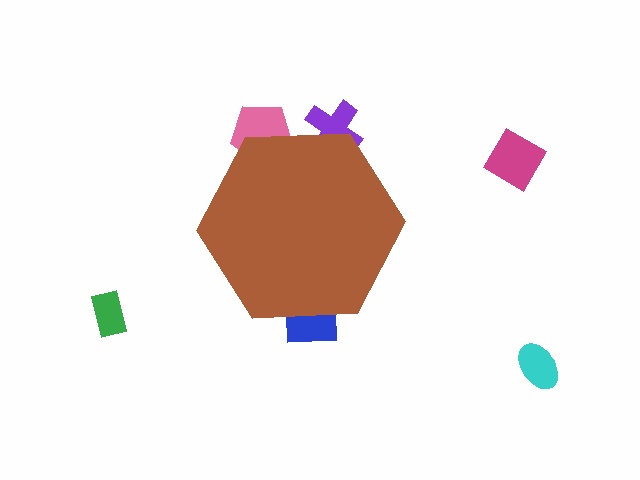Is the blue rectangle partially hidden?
Yes, the blue rectangle is partially hidden behind the brown hexagon.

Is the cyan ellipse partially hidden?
No, the cyan ellipse is fully visible.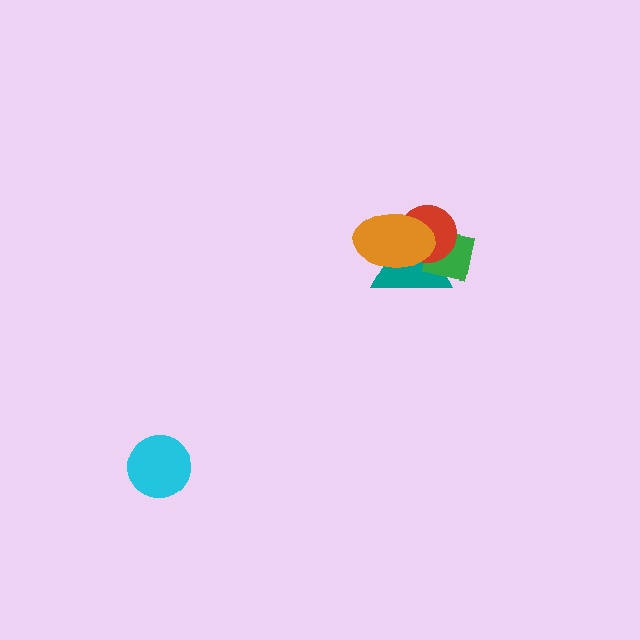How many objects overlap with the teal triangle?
3 objects overlap with the teal triangle.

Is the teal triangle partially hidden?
Yes, it is partially covered by another shape.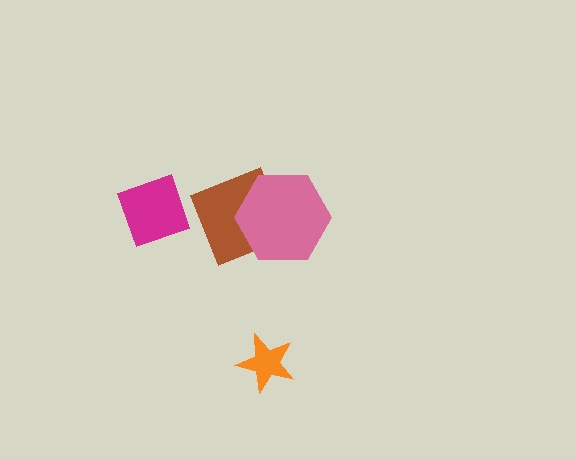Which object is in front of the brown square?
The pink hexagon is in front of the brown square.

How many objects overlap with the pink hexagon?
1 object overlaps with the pink hexagon.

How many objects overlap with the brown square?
1 object overlaps with the brown square.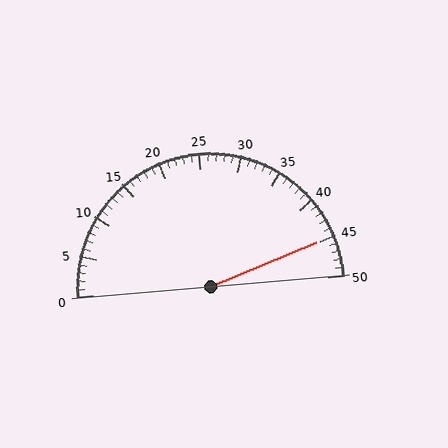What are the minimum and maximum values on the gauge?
The gauge ranges from 0 to 50.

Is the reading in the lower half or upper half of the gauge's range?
The reading is in the upper half of the range (0 to 50).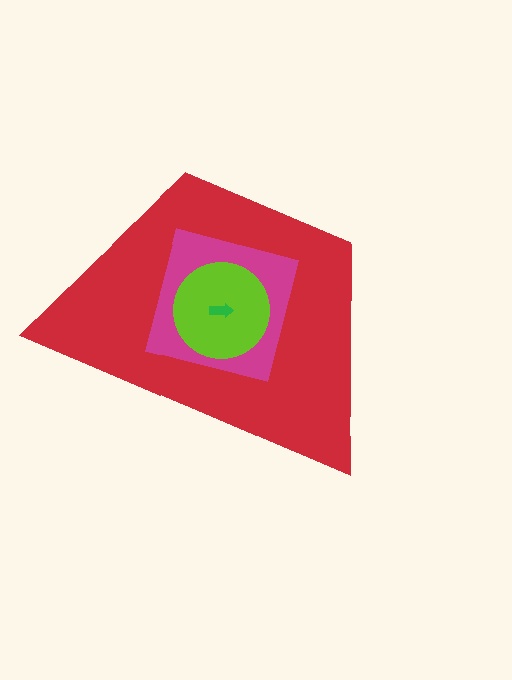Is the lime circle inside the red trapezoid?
Yes.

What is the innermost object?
The green arrow.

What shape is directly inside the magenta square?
The lime circle.